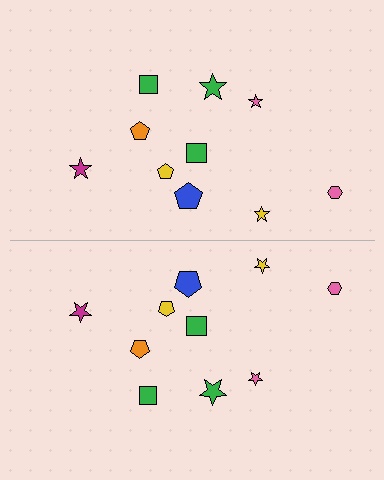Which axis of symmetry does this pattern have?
The pattern has a horizontal axis of symmetry running through the center of the image.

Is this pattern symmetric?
Yes, this pattern has bilateral (reflection) symmetry.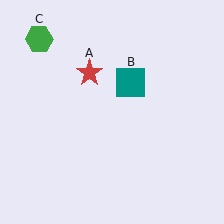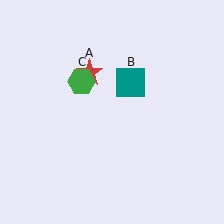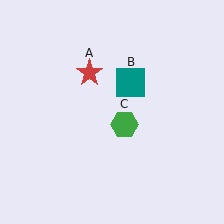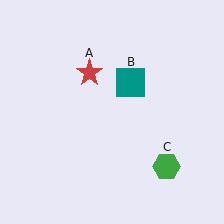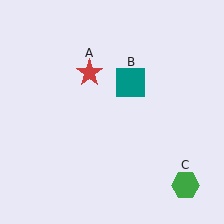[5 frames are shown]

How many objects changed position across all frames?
1 object changed position: green hexagon (object C).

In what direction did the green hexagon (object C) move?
The green hexagon (object C) moved down and to the right.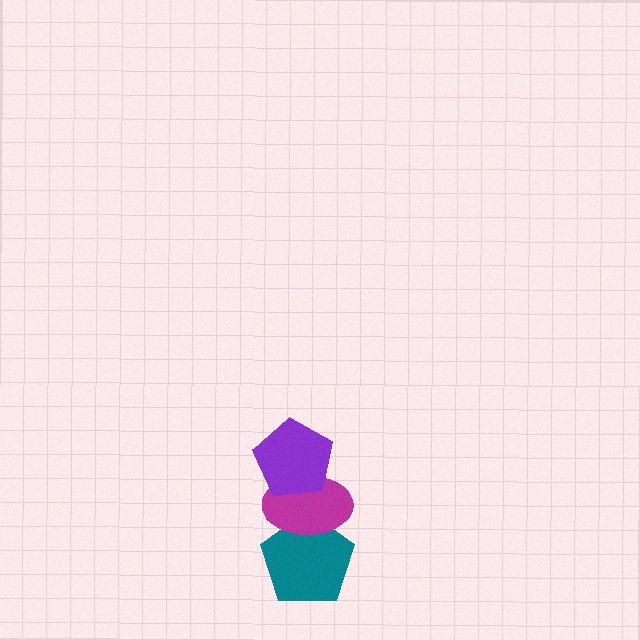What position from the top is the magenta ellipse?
The magenta ellipse is 2nd from the top.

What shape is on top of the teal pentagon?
The magenta ellipse is on top of the teal pentagon.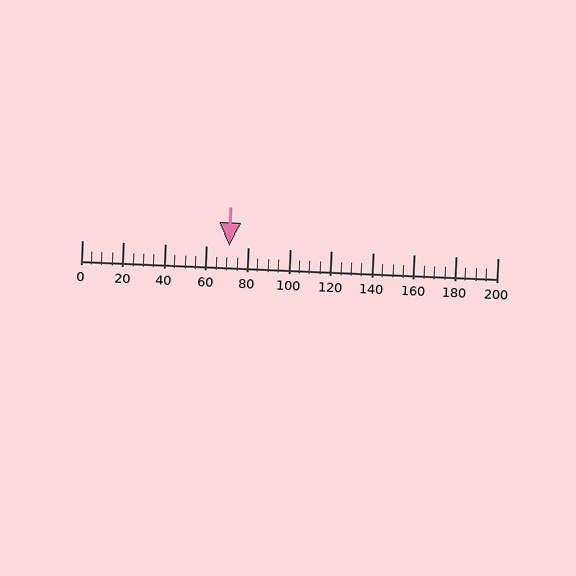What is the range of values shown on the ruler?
The ruler shows values from 0 to 200.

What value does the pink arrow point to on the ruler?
The pink arrow points to approximately 71.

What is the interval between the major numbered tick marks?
The major tick marks are spaced 20 units apart.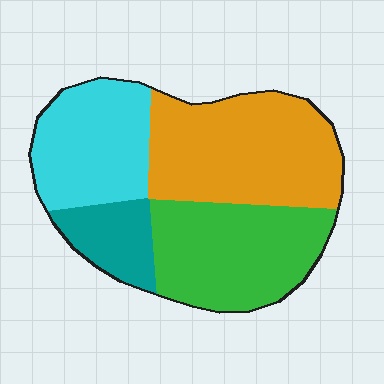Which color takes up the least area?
Teal, at roughly 10%.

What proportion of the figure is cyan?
Cyan takes up about one quarter (1/4) of the figure.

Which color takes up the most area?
Orange, at roughly 35%.